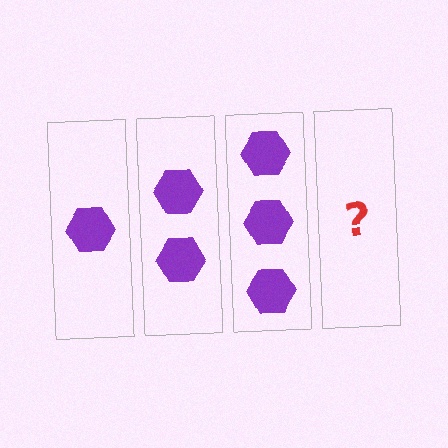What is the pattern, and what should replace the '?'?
The pattern is that each step adds one more hexagon. The '?' should be 4 hexagons.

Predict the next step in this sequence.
The next step is 4 hexagons.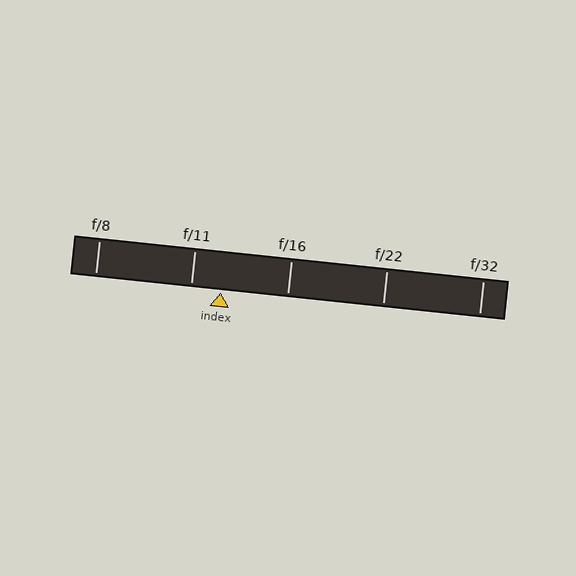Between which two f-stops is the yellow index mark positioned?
The index mark is between f/11 and f/16.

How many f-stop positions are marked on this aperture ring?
There are 5 f-stop positions marked.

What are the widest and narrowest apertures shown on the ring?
The widest aperture shown is f/8 and the narrowest is f/32.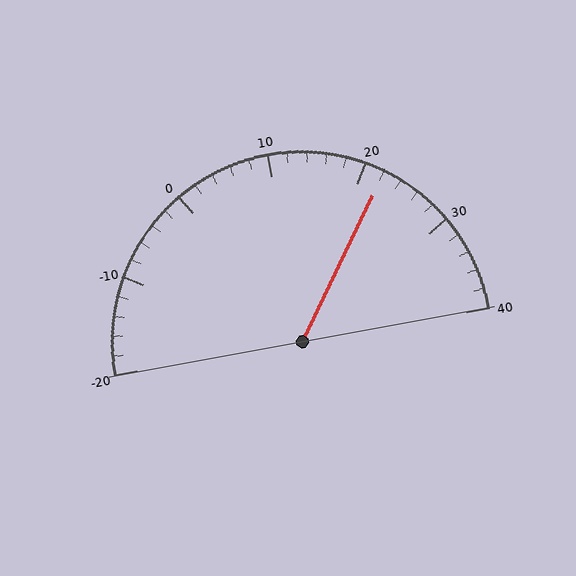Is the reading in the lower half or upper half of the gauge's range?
The reading is in the upper half of the range (-20 to 40).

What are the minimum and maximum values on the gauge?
The gauge ranges from -20 to 40.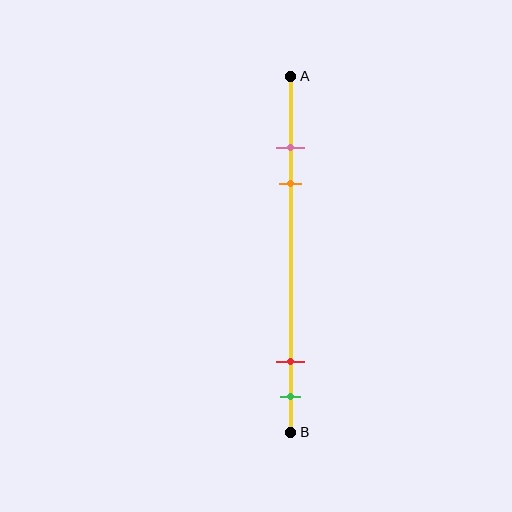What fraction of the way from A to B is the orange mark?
The orange mark is approximately 30% (0.3) of the way from A to B.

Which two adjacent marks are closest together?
The pink and orange marks are the closest adjacent pair.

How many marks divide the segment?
There are 4 marks dividing the segment.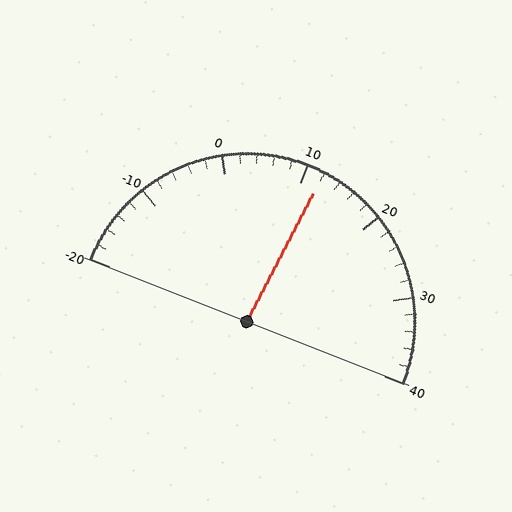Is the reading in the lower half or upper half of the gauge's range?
The reading is in the upper half of the range (-20 to 40).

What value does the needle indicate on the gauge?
The needle indicates approximately 12.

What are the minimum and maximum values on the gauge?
The gauge ranges from -20 to 40.